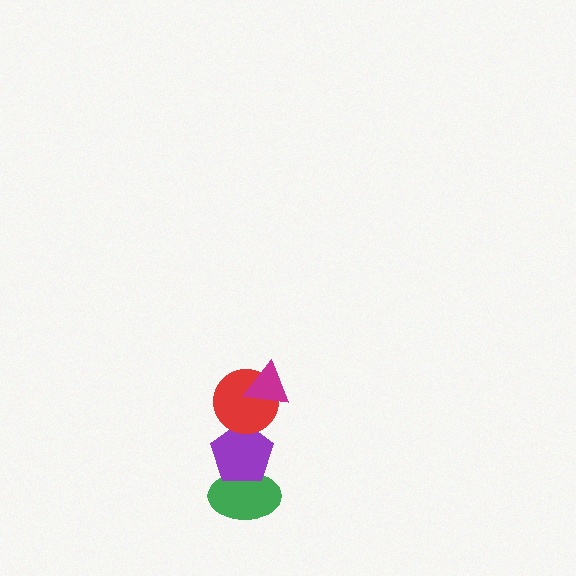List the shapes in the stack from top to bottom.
From top to bottom: the magenta triangle, the red circle, the purple pentagon, the green ellipse.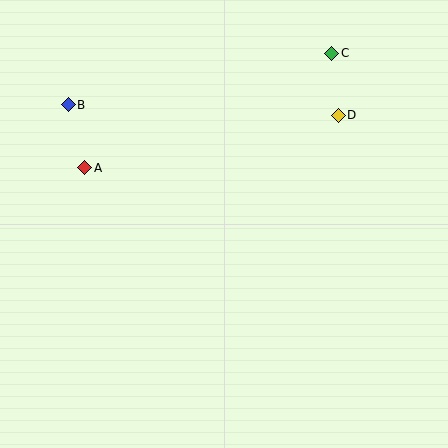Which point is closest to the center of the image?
Point A at (85, 168) is closest to the center.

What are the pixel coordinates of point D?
Point D is at (338, 115).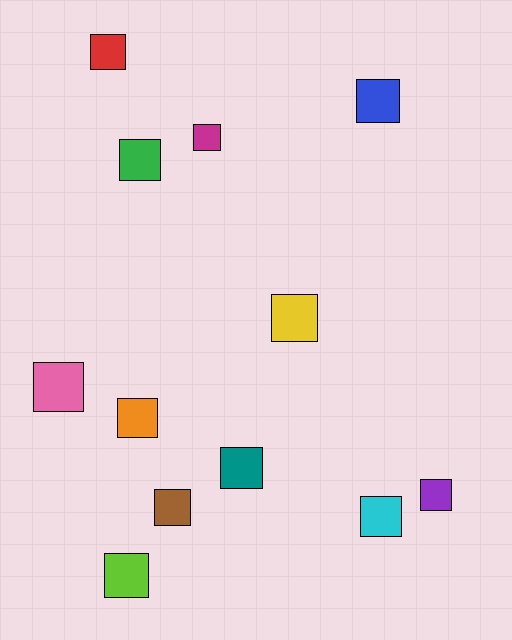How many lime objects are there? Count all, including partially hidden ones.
There is 1 lime object.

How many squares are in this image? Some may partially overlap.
There are 12 squares.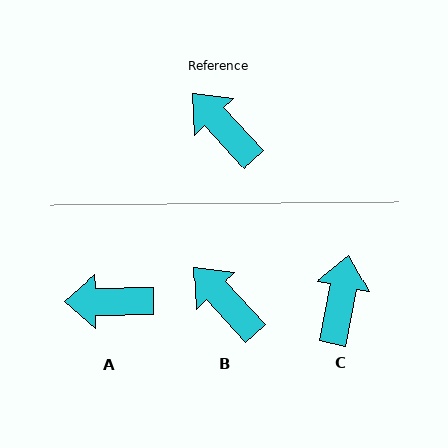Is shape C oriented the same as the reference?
No, it is off by about 54 degrees.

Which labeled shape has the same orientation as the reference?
B.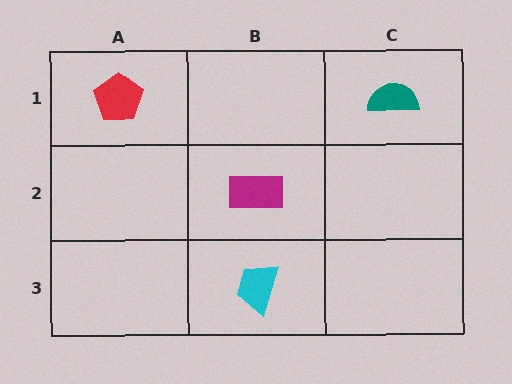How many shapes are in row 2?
1 shape.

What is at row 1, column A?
A red pentagon.